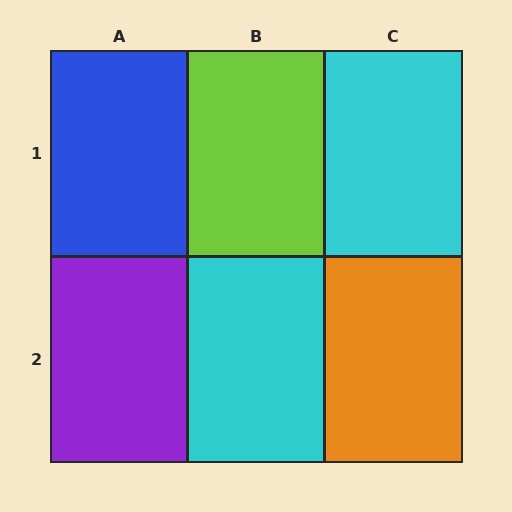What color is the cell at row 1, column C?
Cyan.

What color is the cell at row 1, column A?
Blue.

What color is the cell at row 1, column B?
Lime.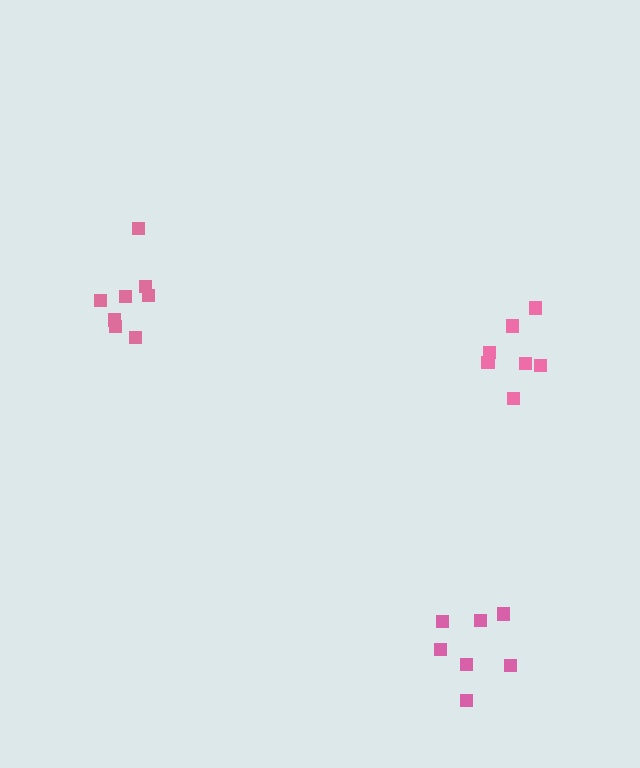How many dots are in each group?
Group 1: 8 dots, Group 2: 7 dots, Group 3: 7 dots (22 total).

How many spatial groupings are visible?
There are 3 spatial groupings.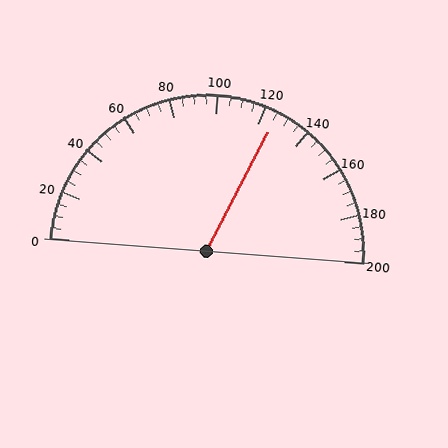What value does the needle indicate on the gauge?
The needle indicates approximately 125.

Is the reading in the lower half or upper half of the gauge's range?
The reading is in the upper half of the range (0 to 200).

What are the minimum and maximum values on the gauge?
The gauge ranges from 0 to 200.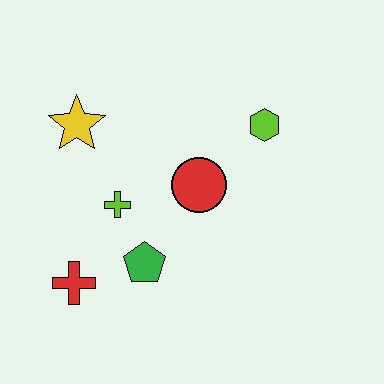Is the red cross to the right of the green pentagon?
No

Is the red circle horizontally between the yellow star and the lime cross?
No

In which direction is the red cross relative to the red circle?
The red cross is to the left of the red circle.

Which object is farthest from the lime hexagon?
The red cross is farthest from the lime hexagon.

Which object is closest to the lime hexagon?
The red circle is closest to the lime hexagon.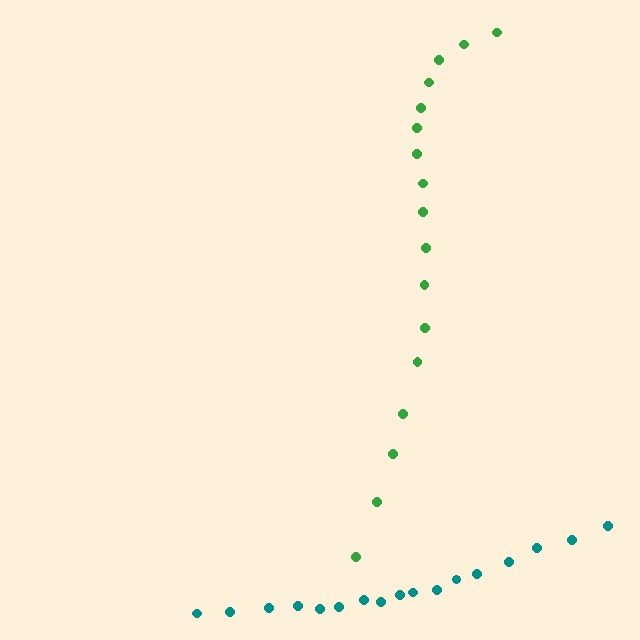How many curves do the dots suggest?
There are 2 distinct paths.